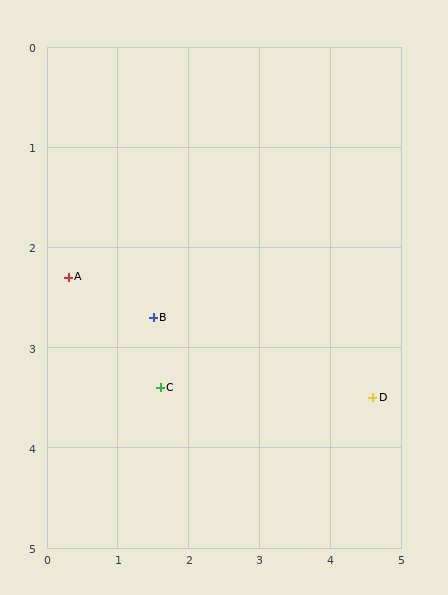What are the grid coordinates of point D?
Point D is at approximately (4.6, 3.5).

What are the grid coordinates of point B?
Point B is at approximately (1.5, 2.7).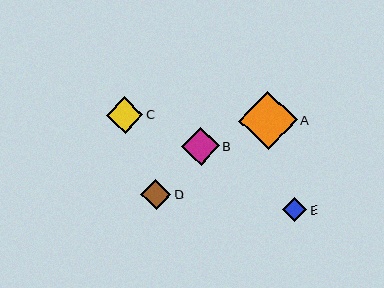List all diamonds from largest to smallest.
From largest to smallest: A, B, C, D, E.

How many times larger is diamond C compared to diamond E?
Diamond C is approximately 1.5 times the size of diamond E.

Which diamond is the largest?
Diamond A is the largest with a size of approximately 59 pixels.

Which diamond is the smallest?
Diamond E is the smallest with a size of approximately 24 pixels.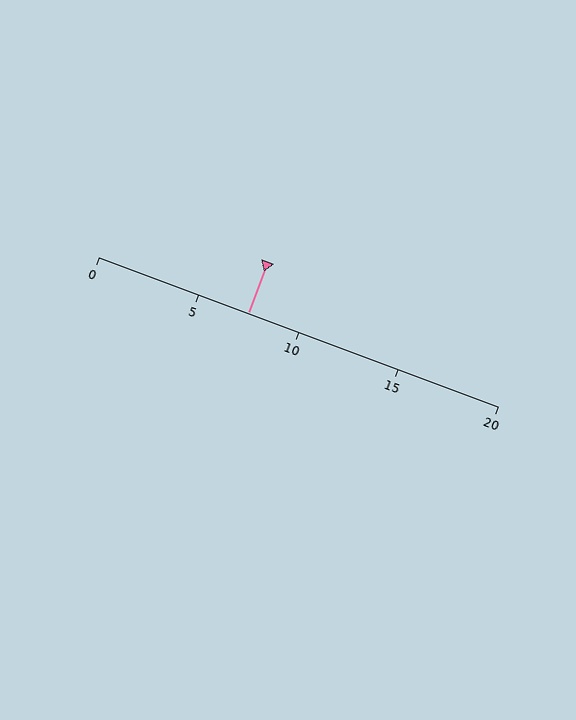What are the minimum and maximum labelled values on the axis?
The axis runs from 0 to 20.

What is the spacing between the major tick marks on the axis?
The major ticks are spaced 5 apart.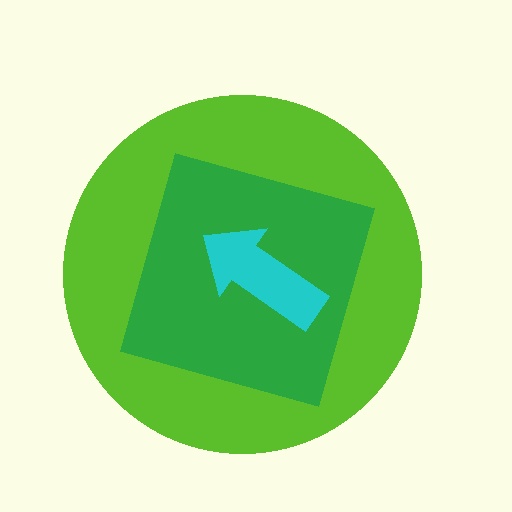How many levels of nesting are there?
3.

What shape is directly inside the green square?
The cyan arrow.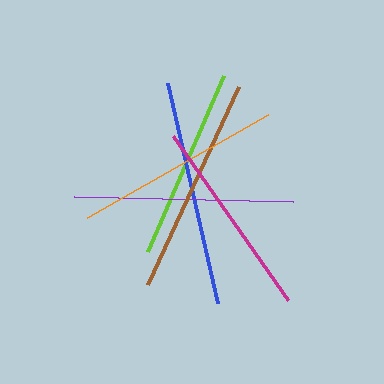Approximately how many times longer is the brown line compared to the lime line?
The brown line is approximately 1.1 times the length of the lime line.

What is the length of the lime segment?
The lime segment is approximately 192 pixels long.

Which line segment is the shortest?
The lime line is the shortest at approximately 192 pixels.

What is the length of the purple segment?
The purple segment is approximately 220 pixels long.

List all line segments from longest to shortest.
From longest to shortest: blue, purple, brown, orange, magenta, lime.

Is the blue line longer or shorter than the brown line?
The blue line is longer than the brown line.